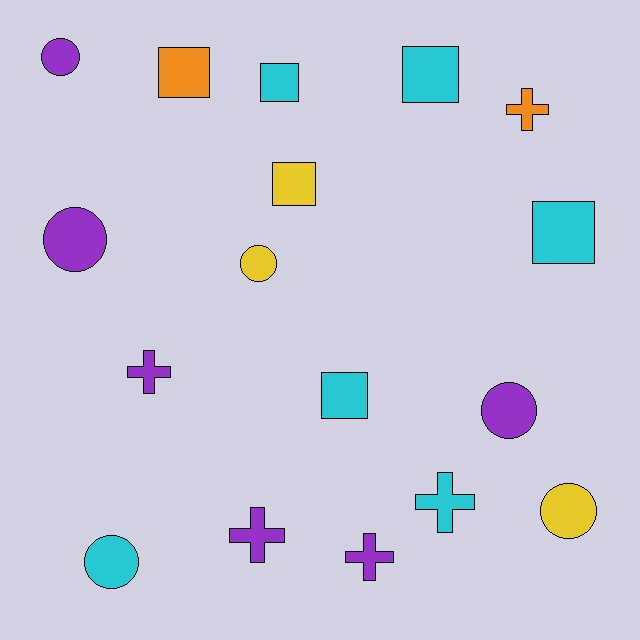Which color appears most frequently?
Cyan, with 6 objects.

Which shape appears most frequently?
Circle, with 6 objects.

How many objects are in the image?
There are 17 objects.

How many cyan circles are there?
There is 1 cyan circle.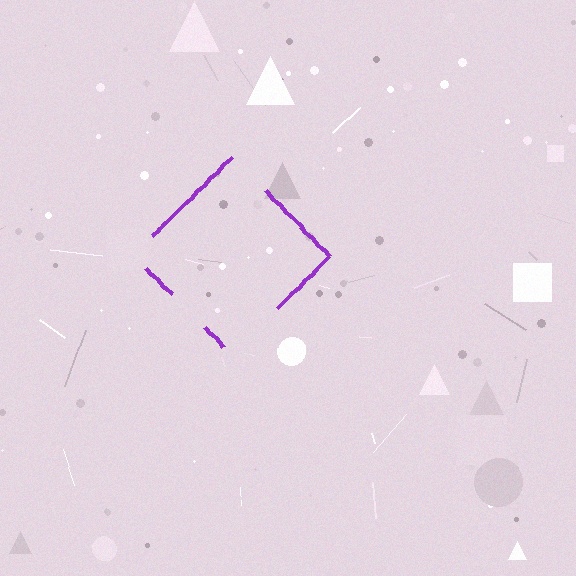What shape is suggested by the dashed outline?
The dashed outline suggests a diamond.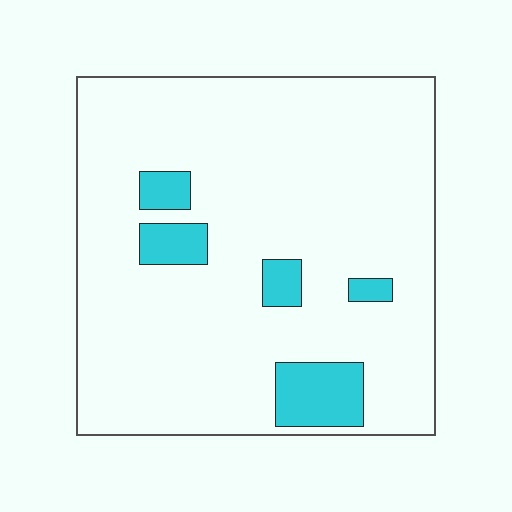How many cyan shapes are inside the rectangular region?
5.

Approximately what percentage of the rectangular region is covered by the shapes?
Approximately 10%.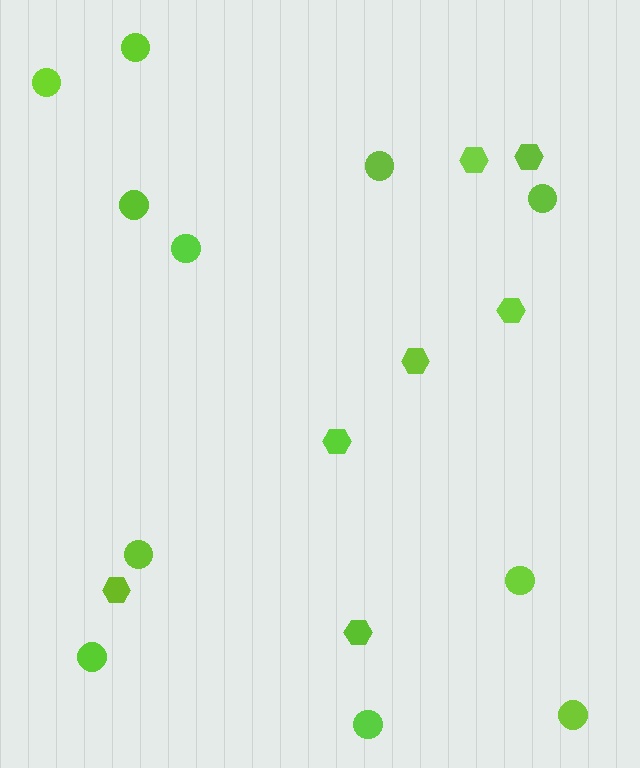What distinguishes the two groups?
There are 2 groups: one group of hexagons (7) and one group of circles (11).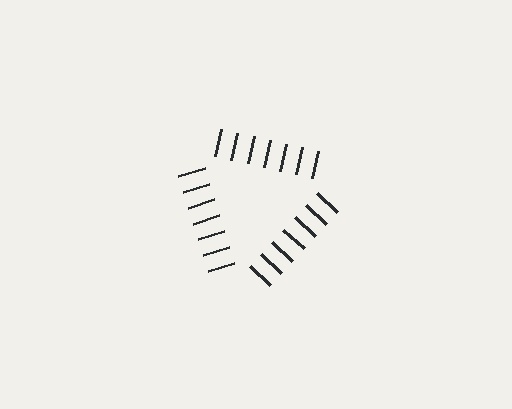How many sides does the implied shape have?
3 sides — the line-ends trace a triangle.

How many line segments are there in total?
21 — 7 along each of the 3 edges.